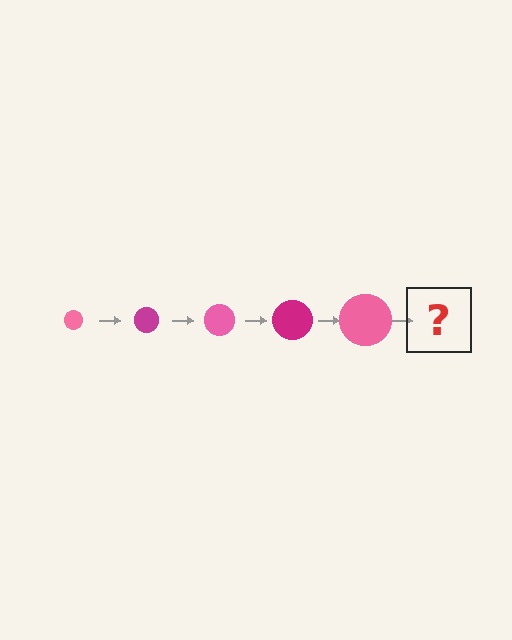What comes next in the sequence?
The next element should be a magenta circle, larger than the previous one.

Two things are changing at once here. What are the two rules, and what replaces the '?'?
The two rules are that the circle grows larger each step and the color cycles through pink and magenta. The '?' should be a magenta circle, larger than the previous one.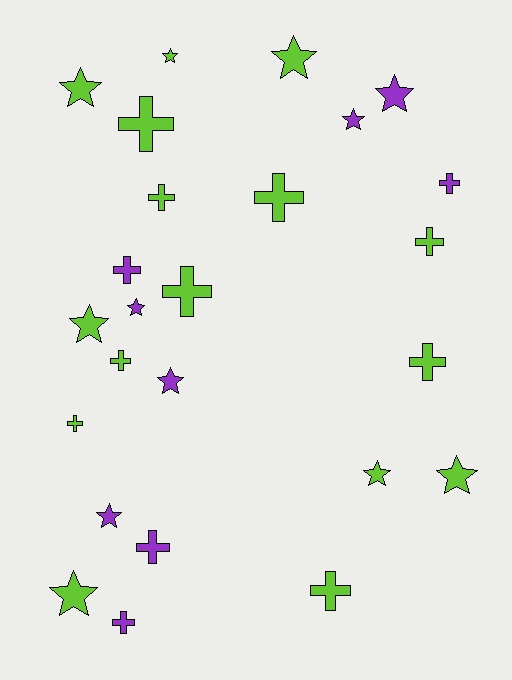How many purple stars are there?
There are 5 purple stars.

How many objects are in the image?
There are 25 objects.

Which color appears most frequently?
Lime, with 16 objects.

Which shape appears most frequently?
Cross, with 13 objects.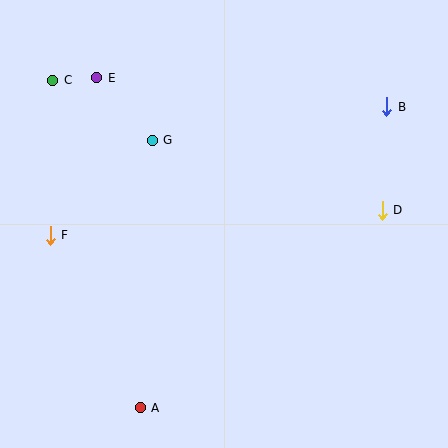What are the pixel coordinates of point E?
Point E is at (97, 78).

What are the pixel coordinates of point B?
Point B is at (387, 107).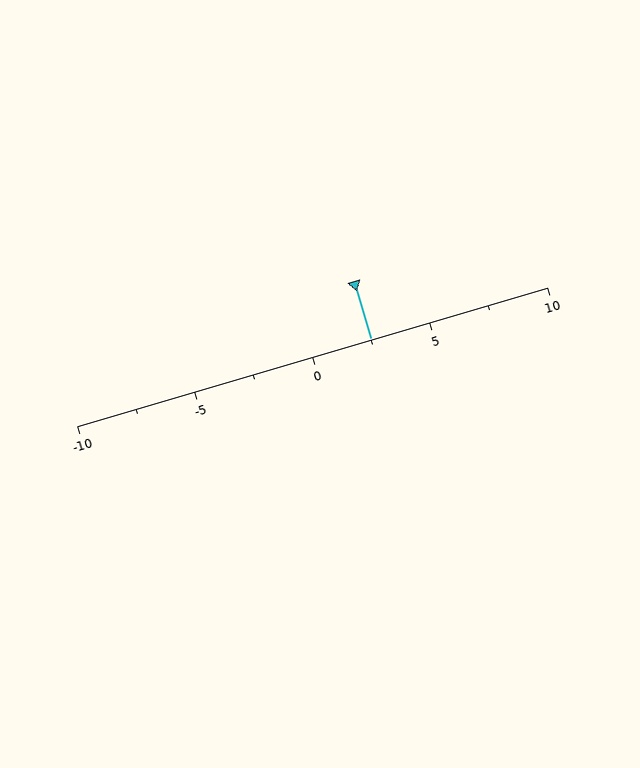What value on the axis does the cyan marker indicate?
The marker indicates approximately 2.5.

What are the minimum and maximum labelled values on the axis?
The axis runs from -10 to 10.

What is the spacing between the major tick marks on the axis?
The major ticks are spaced 5 apart.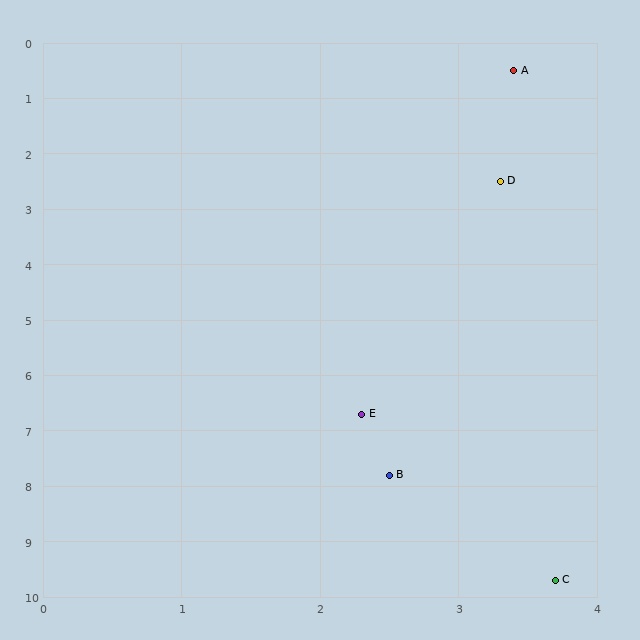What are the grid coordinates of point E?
Point E is at approximately (2.3, 6.7).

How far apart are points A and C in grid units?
Points A and C are about 9.2 grid units apart.